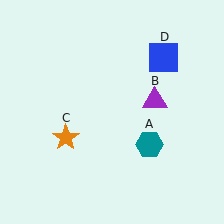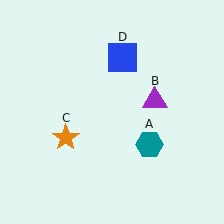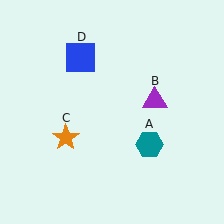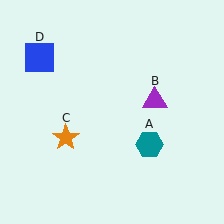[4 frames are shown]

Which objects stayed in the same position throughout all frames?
Teal hexagon (object A) and purple triangle (object B) and orange star (object C) remained stationary.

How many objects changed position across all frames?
1 object changed position: blue square (object D).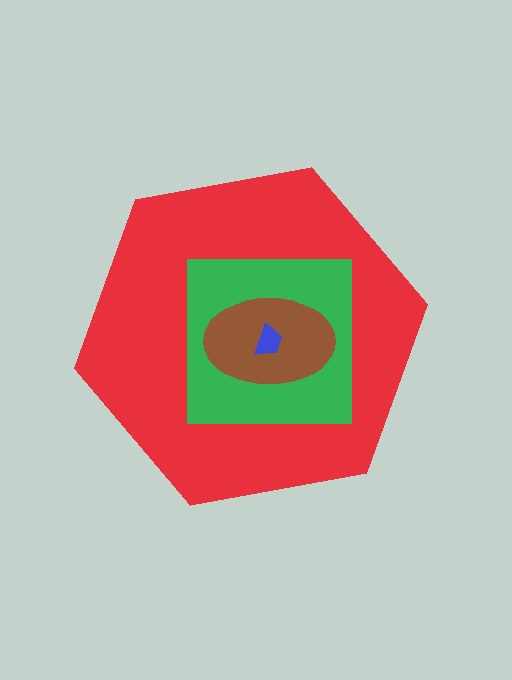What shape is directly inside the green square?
The brown ellipse.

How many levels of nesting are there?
4.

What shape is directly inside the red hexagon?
The green square.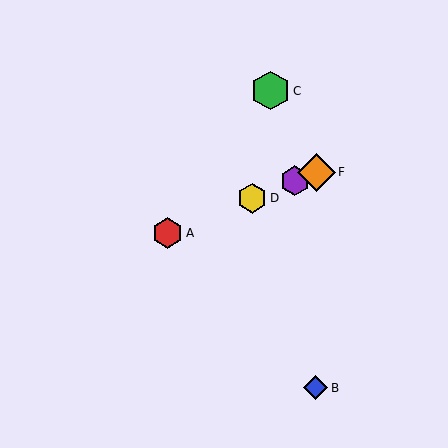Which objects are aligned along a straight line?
Objects A, D, E, F are aligned along a straight line.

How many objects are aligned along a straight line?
4 objects (A, D, E, F) are aligned along a straight line.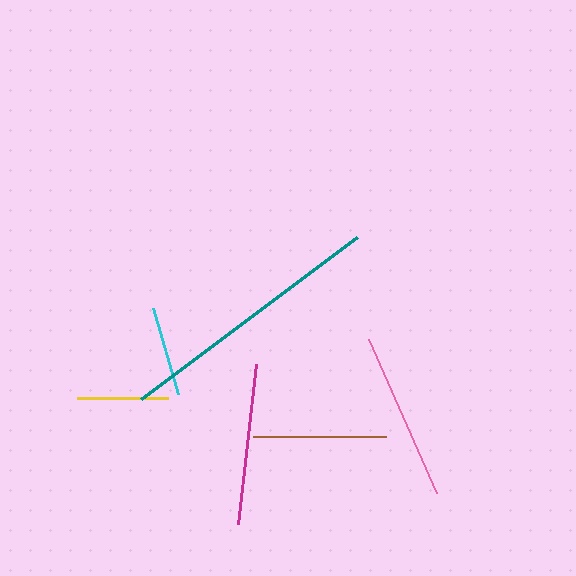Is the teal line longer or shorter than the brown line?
The teal line is longer than the brown line.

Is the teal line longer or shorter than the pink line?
The teal line is longer than the pink line.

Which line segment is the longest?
The teal line is the longest at approximately 270 pixels.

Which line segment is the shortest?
The cyan line is the shortest at approximately 89 pixels.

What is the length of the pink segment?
The pink segment is approximately 169 pixels long.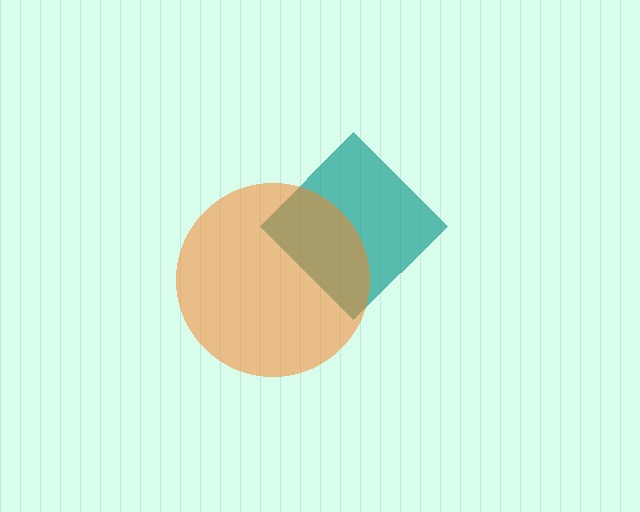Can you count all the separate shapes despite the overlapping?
Yes, there are 2 separate shapes.